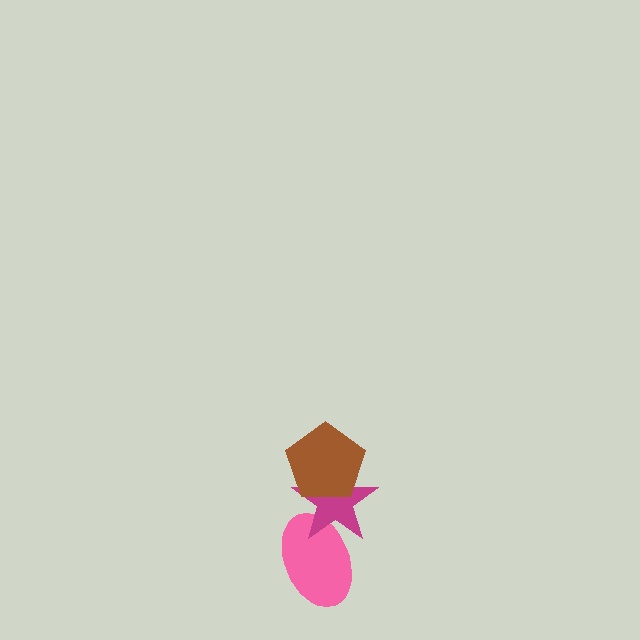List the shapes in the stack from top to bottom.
From top to bottom: the brown pentagon, the magenta star, the pink ellipse.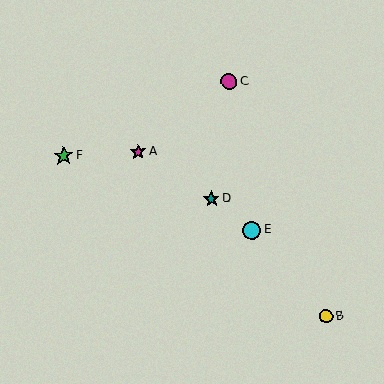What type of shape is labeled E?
Shape E is a cyan circle.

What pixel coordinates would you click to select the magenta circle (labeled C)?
Click at (229, 82) to select the magenta circle C.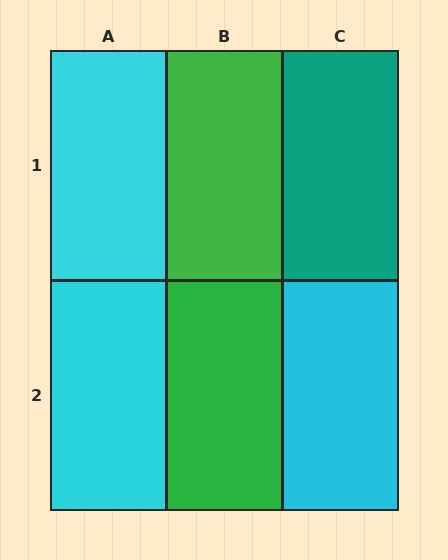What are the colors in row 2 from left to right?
Cyan, green, cyan.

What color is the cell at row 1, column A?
Cyan.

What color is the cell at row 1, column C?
Teal.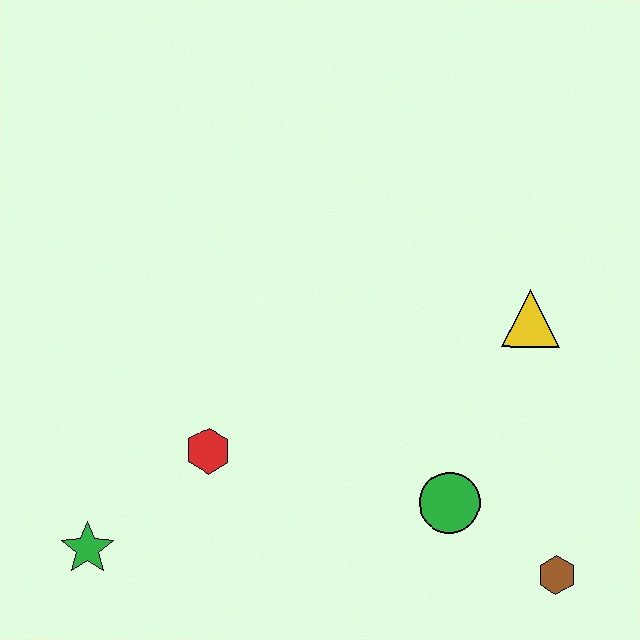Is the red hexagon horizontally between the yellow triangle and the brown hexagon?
No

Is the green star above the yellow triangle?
No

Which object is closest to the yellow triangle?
The green circle is closest to the yellow triangle.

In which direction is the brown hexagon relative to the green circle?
The brown hexagon is to the right of the green circle.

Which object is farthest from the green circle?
The green star is farthest from the green circle.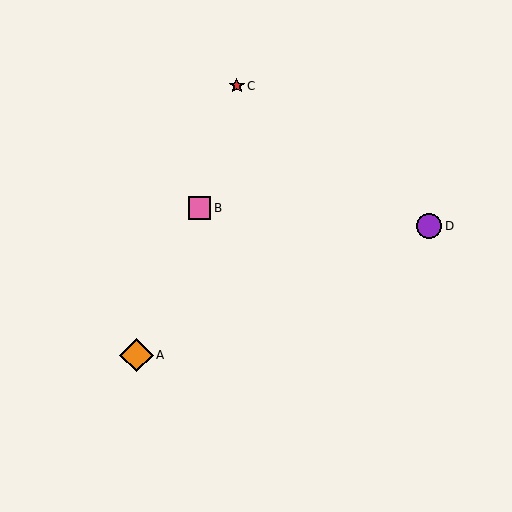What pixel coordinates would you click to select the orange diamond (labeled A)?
Click at (137, 355) to select the orange diamond A.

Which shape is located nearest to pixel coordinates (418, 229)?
The purple circle (labeled D) at (429, 226) is nearest to that location.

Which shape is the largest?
The orange diamond (labeled A) is the largest.